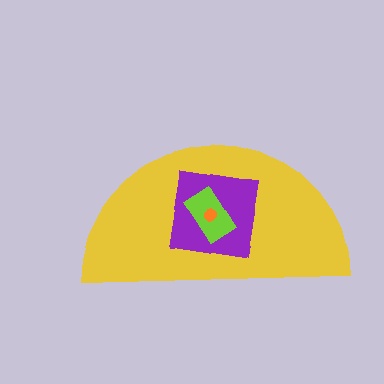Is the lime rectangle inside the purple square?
Yes.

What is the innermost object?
The orange circle.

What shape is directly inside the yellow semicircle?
The purple square.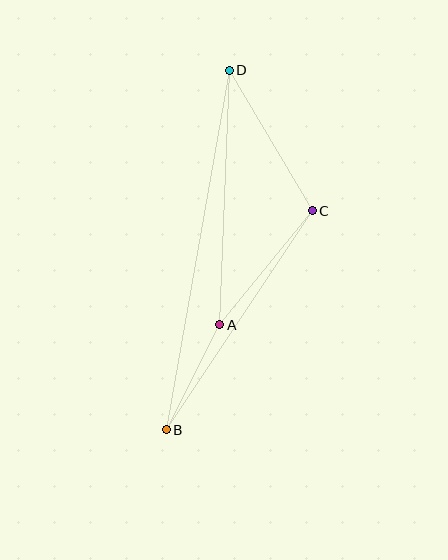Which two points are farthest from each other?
Points B and D are farthest from each other.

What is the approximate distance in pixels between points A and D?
The distance between A and D is approximately 255 pixels.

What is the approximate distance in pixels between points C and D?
The distance between C and D is approximately 163 pixels.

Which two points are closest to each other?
Points A and B are closest to each other.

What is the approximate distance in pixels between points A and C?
The distance between A and C is approximately 147 pixels.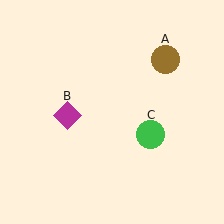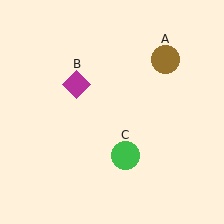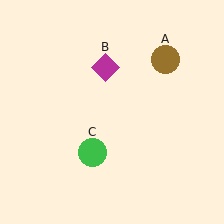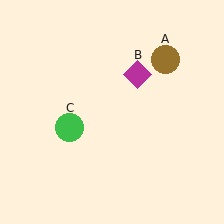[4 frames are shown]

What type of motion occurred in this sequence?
The magenta diamond (object B), green circle (object C) rotated clockwise around the center of the scene.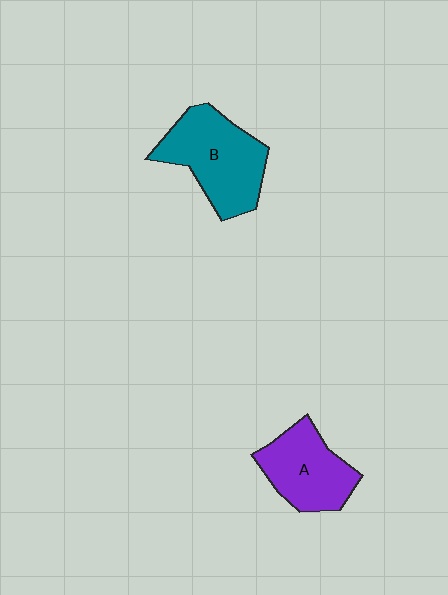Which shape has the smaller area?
Shape A (purple).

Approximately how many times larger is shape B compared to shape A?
Approximately 1.3 times.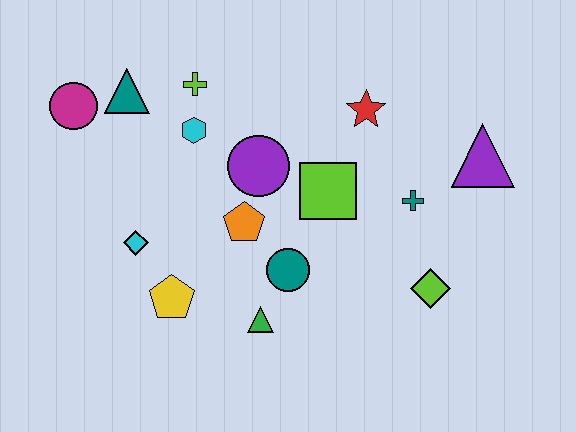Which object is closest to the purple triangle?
The teal cross is closest to the purple triangle.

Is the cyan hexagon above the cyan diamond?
Yes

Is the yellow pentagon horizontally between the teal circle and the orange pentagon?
No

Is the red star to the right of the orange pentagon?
Yes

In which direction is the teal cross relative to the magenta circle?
The teal cross is to the right of the magenta circle.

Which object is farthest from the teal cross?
The magenta circle is farthest from the teal cross.